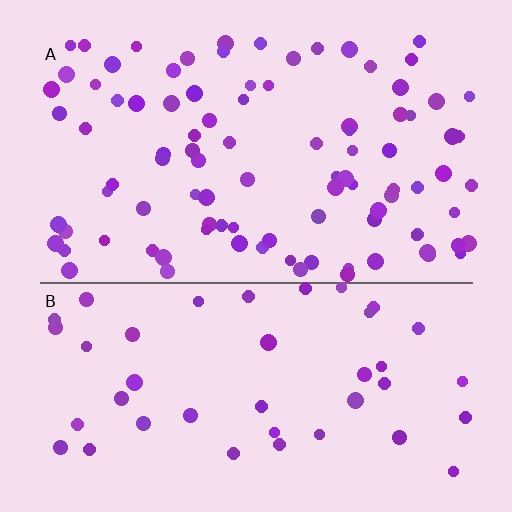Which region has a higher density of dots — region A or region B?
A (the top).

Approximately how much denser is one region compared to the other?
Approximately 2.2× — region A over region B.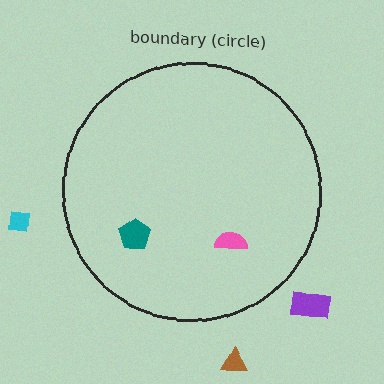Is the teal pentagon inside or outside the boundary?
Inside.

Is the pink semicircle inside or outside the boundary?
Inside.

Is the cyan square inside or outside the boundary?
Outside.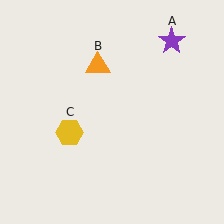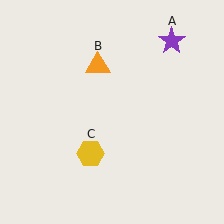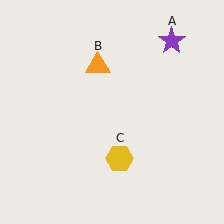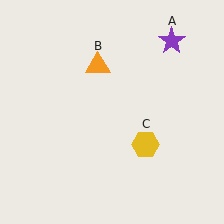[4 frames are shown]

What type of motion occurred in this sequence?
The yellow hexagon (object C) rotated counterclockwise around the center of the scene.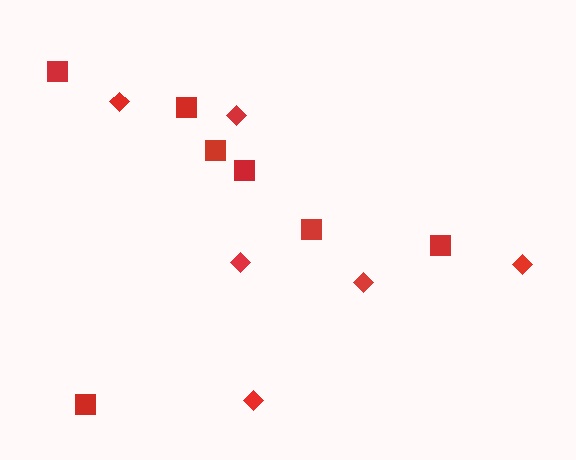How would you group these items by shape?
There are 2 groups: one group of squares (7) and one group of diamonds (6).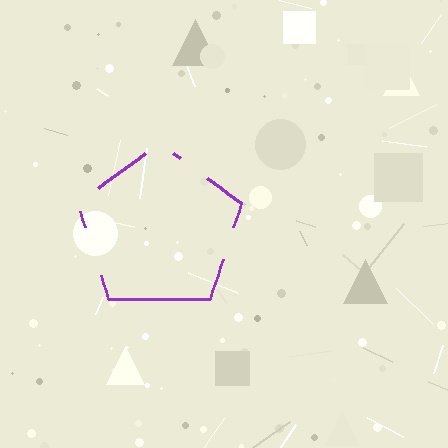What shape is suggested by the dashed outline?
The dashed outline suggests a pentagon.